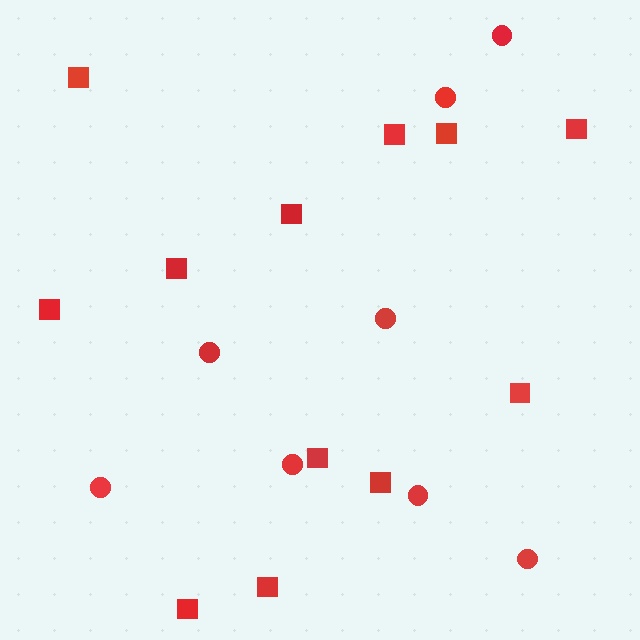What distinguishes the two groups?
There are 2 groups: one group of squares (12) and one group of circles (8).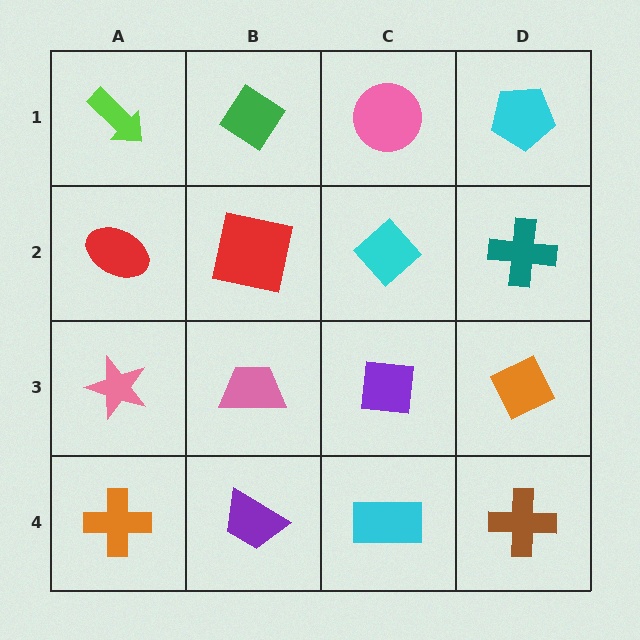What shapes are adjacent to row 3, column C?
A cyan diamond (row 2, column C), a cyan rectangle (row 4, column C), a pink trapezoid (row 3, column B), an orange diamond (row 3, column D).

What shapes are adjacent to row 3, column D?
A teal cross (row 2, column D), a brown cross (row 4, column D), a purple square (row 3, column C).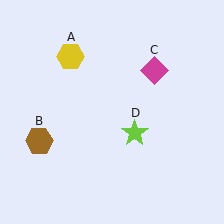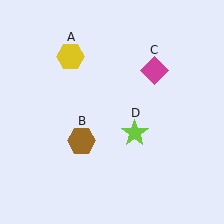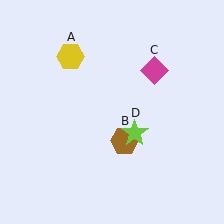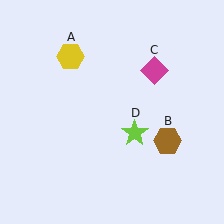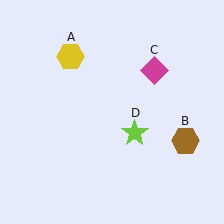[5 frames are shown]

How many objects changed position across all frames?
1 object changed position: brown hexagon (object B).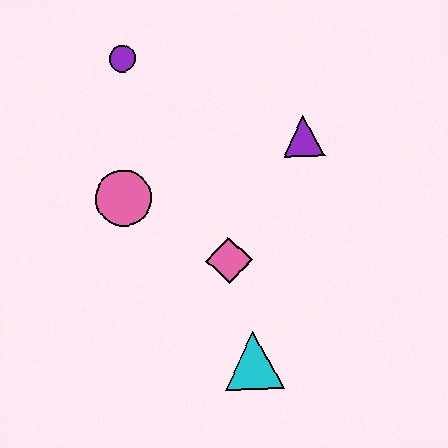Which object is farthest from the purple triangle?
The cyan triangle is farthest from the purple triangle.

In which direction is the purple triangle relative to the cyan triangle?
The purple triangle is above the cyan triangle.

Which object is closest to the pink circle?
The pink diamond is closest to the pink circle.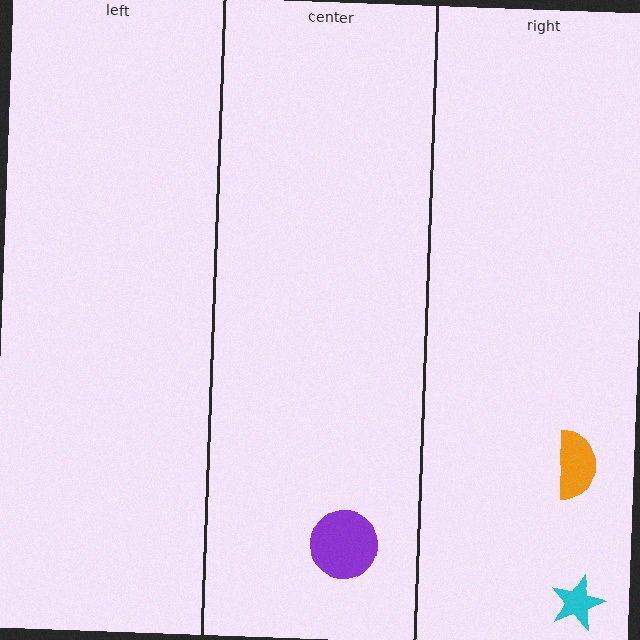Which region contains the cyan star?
The right region.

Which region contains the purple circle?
The center region.